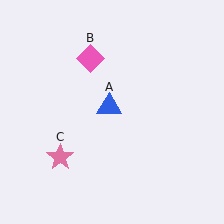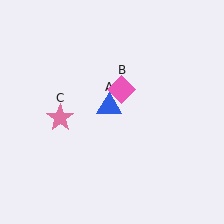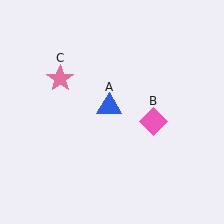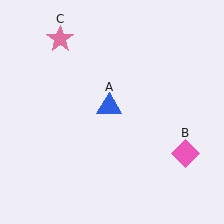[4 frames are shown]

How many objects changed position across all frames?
2 objects changed position: pink diamond (object B), pink star (object C).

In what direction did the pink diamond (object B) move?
The pink diamond (object B) moved down and to the right.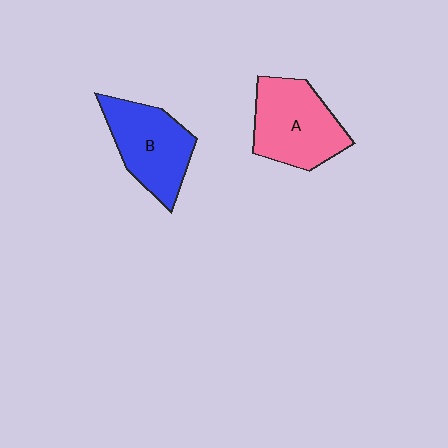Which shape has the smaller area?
Shape B (blue).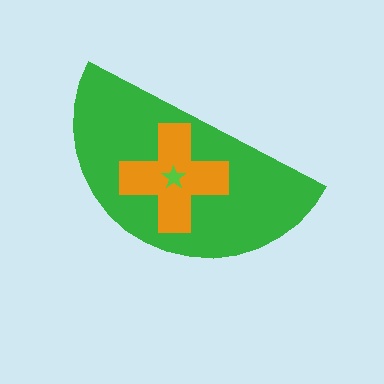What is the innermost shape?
The lime star.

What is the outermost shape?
The green semicircle.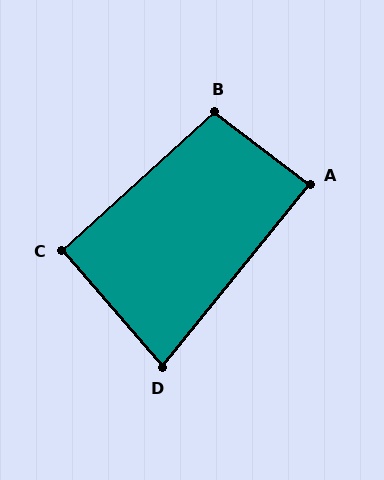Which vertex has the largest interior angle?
B, at approximately 100 degrees.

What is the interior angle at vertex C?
Approximately 92 degrees (approximately right).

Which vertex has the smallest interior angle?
D, at approximately 80 degrees.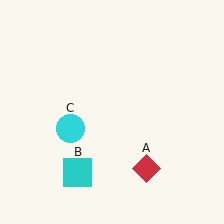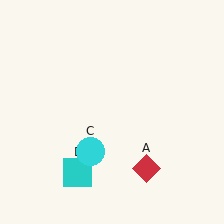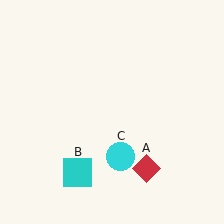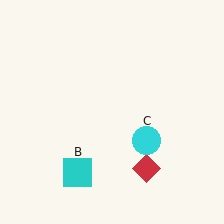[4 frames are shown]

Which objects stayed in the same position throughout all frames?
Red diamond (object A) and cyan square (object B) remained stationary.